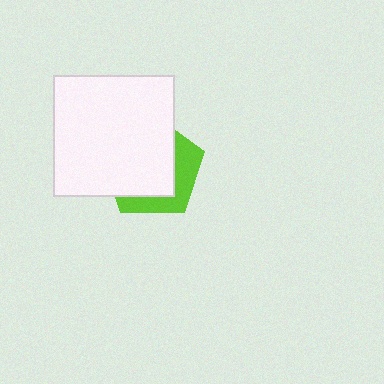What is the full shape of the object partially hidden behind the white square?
The partially hidden object is a lime pentagon.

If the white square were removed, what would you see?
You would see the complete lime pentagon.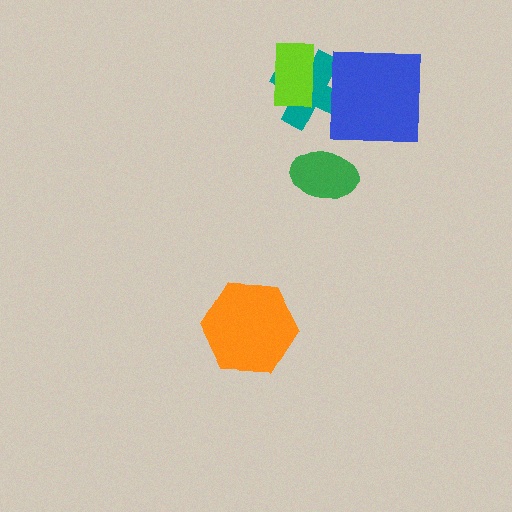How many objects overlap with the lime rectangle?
1 object overlaps with the lime rectangle.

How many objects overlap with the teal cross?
2 objects overlap with the teal cross.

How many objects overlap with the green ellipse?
0 objects overlap with the green ellipse.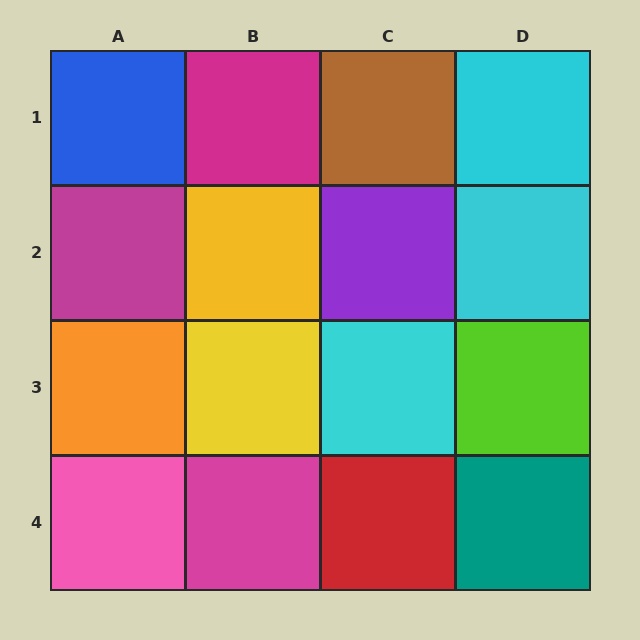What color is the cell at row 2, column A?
Magenta.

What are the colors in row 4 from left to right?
Pink, magenta, red, teal.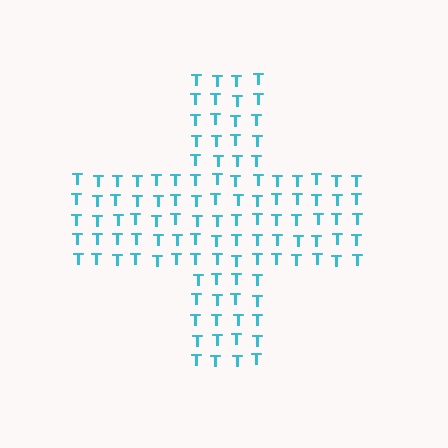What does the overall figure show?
The overall figure shows a cross.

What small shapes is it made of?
It is made of small letter T's.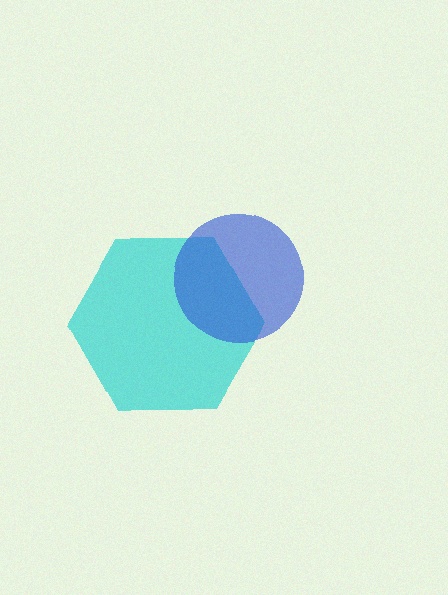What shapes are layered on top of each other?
The layered shapes are: a cyan hexagon, a blue circle.